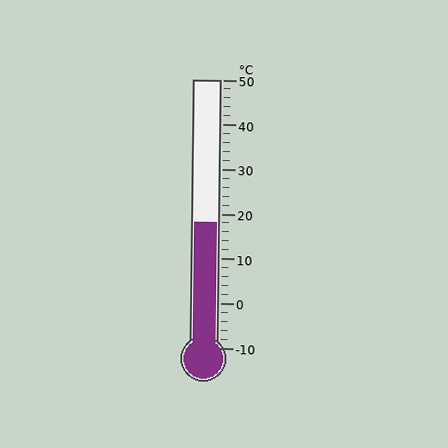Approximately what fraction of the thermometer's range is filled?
The thermometer is filled to approximately 45% of its range.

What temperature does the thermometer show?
The thermometer shows approximately 18°C.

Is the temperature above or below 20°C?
The temperature is below 20°C.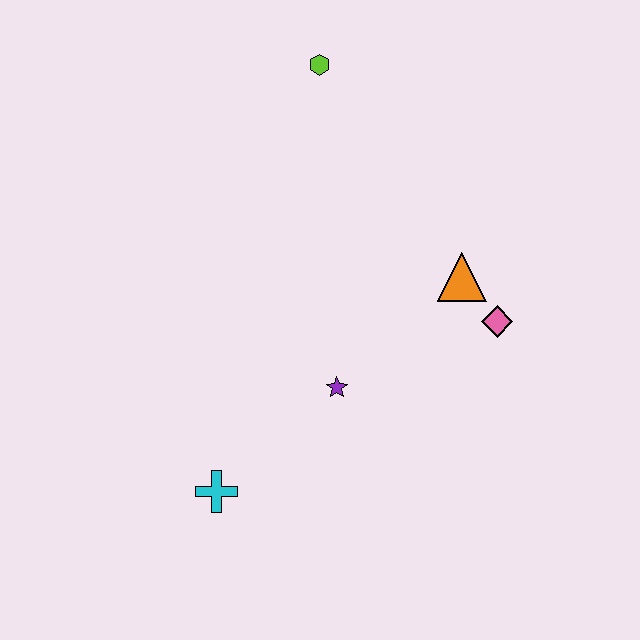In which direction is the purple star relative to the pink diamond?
The purple star is to the left of the pink diamond.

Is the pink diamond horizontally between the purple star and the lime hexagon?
No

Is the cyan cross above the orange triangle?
No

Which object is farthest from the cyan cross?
The lime hexagon is farthest from the cyan cross.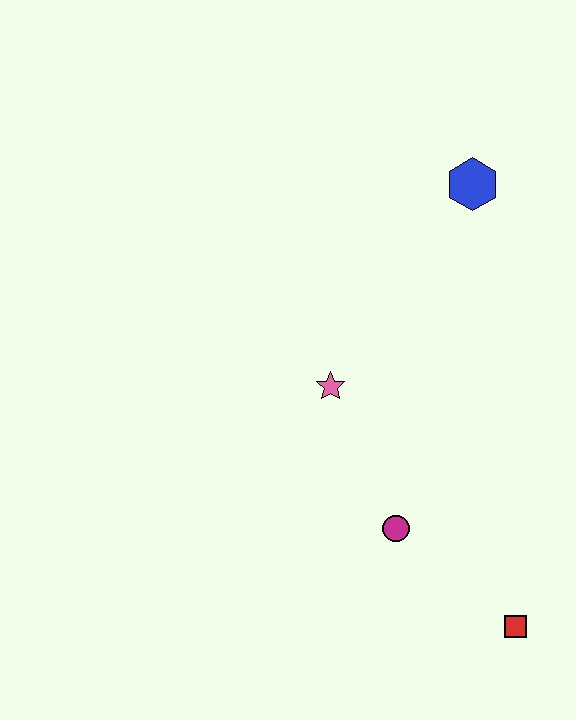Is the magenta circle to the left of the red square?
Yes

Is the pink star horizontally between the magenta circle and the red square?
No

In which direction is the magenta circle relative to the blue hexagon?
The magenta circle is below the blue hexagon.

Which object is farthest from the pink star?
The red square is farthest from the pink star.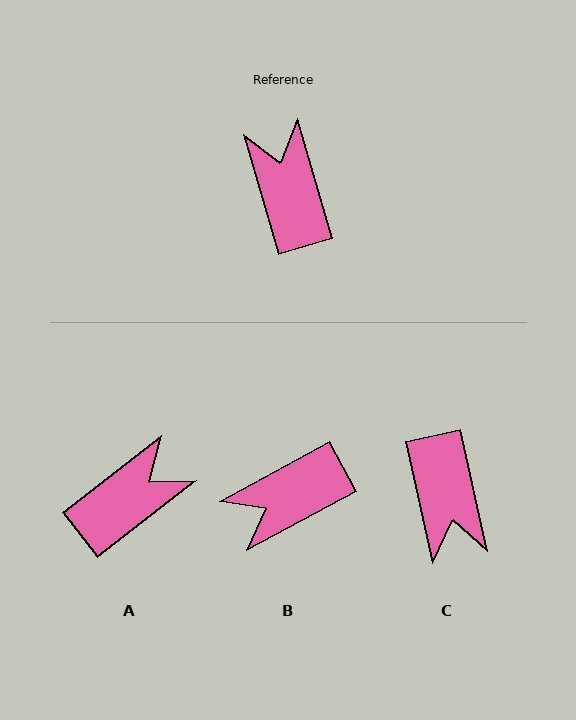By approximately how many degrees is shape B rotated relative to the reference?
Approximately 102 degrees counter-clockwise.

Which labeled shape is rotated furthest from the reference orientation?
C, about 176 degrees away.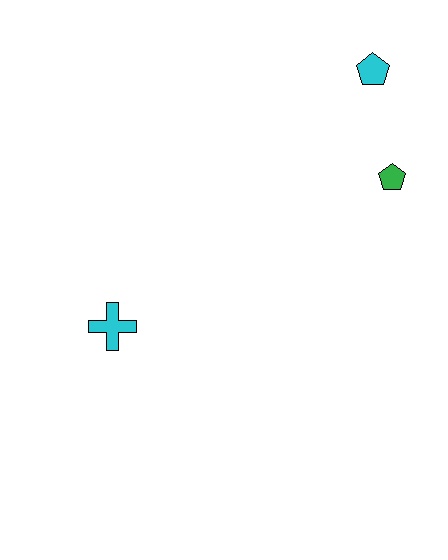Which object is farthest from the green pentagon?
The cyan cross is farthest from the green pentagon.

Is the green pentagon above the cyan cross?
Yes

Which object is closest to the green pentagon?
The cyan pentagon is closest to the green pentagon.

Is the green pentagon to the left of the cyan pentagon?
No